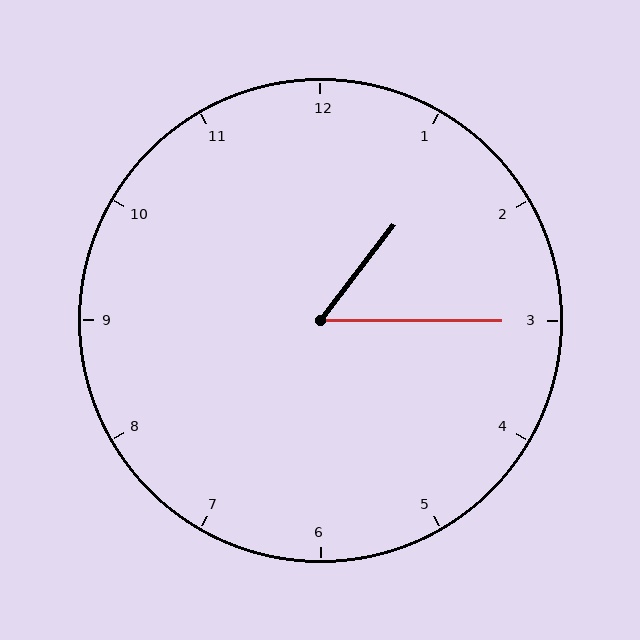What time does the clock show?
1:15.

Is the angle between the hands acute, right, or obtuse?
It is acute.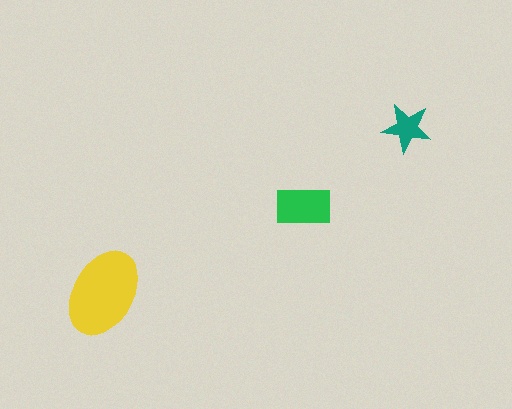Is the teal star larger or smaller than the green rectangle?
Smaller.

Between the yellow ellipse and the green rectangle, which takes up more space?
The yellow ellipse.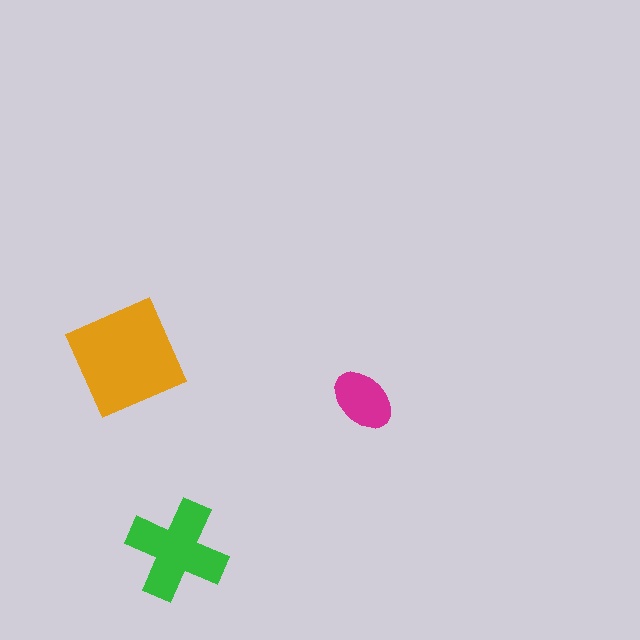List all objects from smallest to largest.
The magenta ellipse, the green cross, the orange square.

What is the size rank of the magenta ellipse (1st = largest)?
3rd.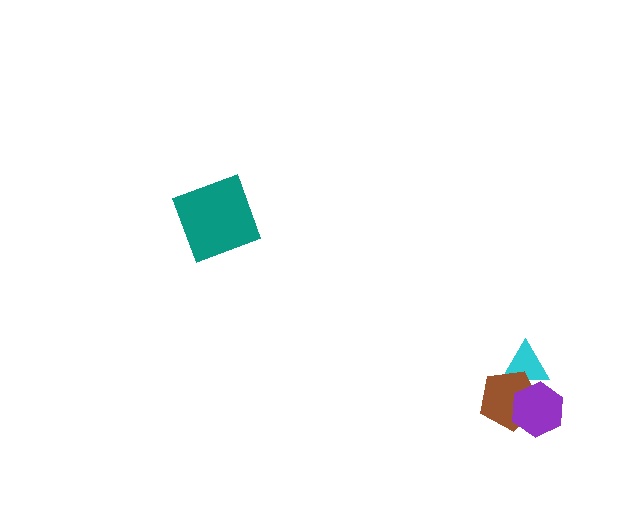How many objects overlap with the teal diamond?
0 objects overlap with the teal diamond.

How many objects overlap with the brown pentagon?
2 objects overlap with the brown pentagon.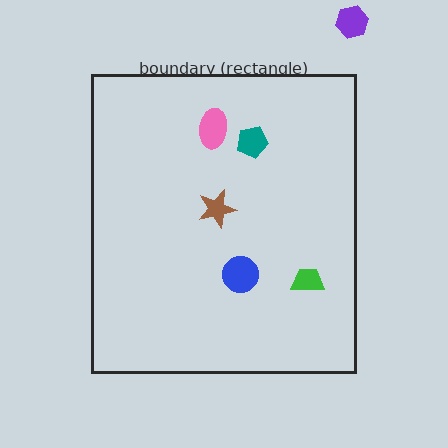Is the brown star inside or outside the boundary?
Inside.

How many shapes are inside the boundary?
5 inside, 1 outside.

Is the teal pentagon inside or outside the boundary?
Inside.